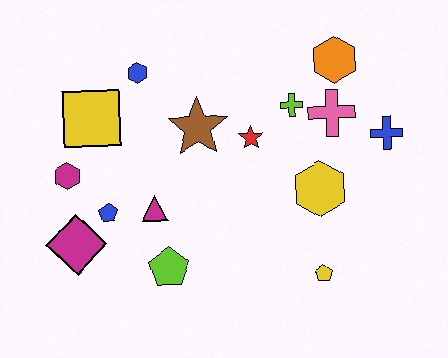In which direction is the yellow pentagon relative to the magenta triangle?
The yellow pentagon is to the right of the magenta triangle.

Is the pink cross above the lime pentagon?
Yes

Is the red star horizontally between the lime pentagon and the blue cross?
Yes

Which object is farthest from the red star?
The magenta diamond is farthest from the red star.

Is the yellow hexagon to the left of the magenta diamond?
No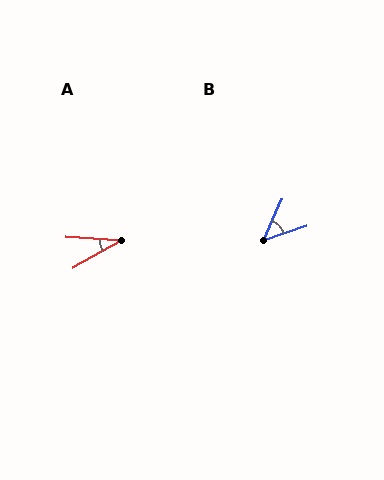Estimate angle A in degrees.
Approximately 32 degrees.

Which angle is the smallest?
A, at approximately 32 degrees.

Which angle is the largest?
B, at approximately 48 degrees.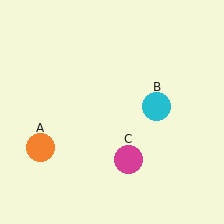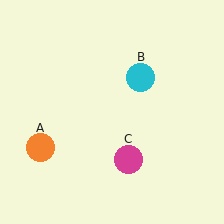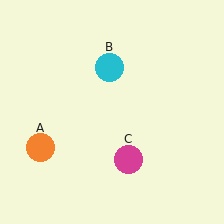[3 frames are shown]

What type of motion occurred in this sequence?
The cyan circle (object B) rotated counterclockwise around the center of the scene.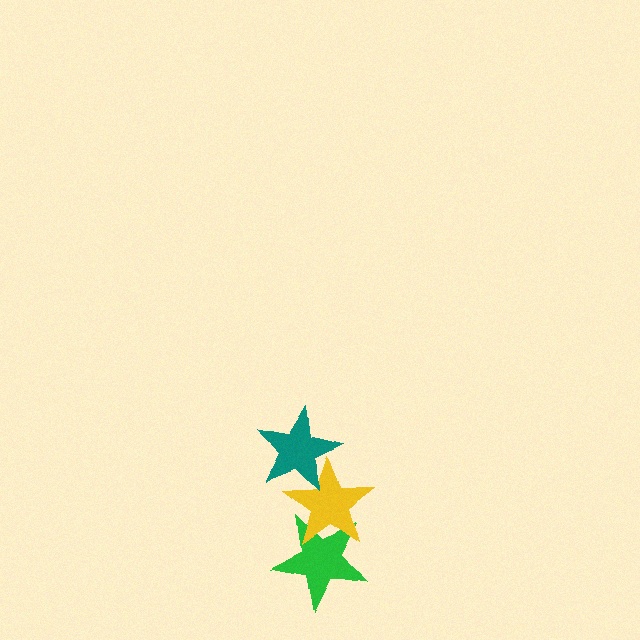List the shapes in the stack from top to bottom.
From top to bottom: the teal star, the yellow star, the green star.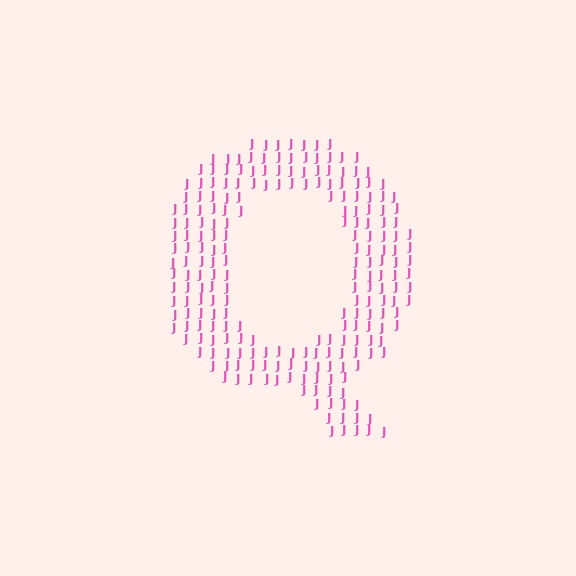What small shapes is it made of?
It is made of small letter J's.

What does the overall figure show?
The overall figure shows the letter Q.